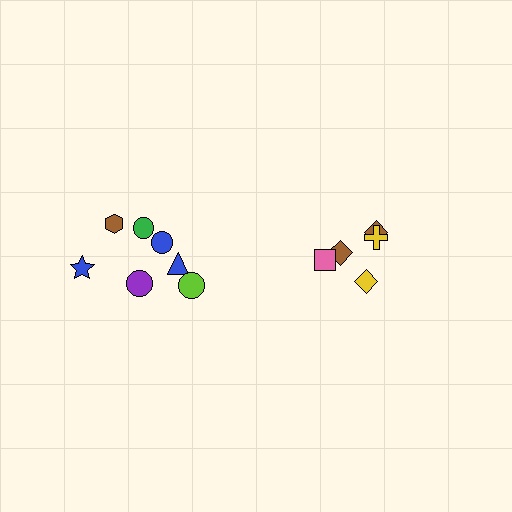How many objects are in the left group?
There are 7 objects.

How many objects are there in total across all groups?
There are 12 objects.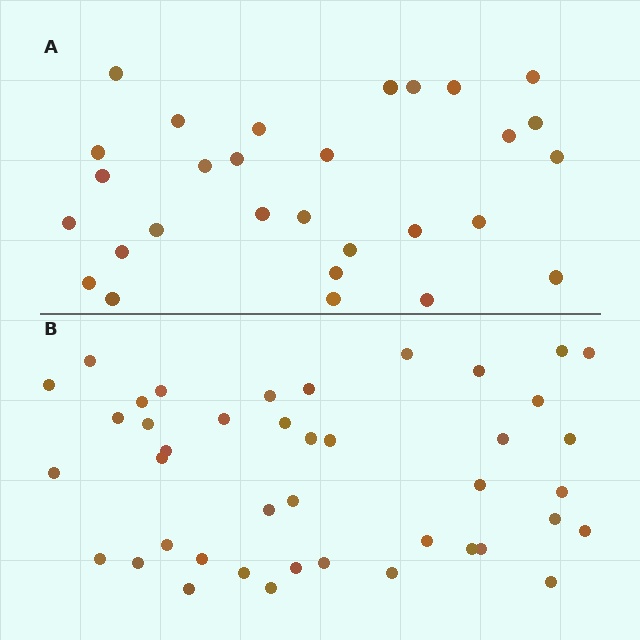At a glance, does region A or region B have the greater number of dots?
Region B (the bottom region) has more dots.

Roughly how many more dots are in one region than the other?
Region B has approximately 15 more dots than region A.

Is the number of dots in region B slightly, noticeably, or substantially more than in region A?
Region B has noticeably more, but not dramatically so. The ratio is roughly 1.4 to 1.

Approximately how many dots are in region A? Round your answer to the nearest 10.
About 30 dots. (The exact count is 29, which rounds to 30.)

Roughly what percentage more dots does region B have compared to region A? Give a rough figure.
About 45% more.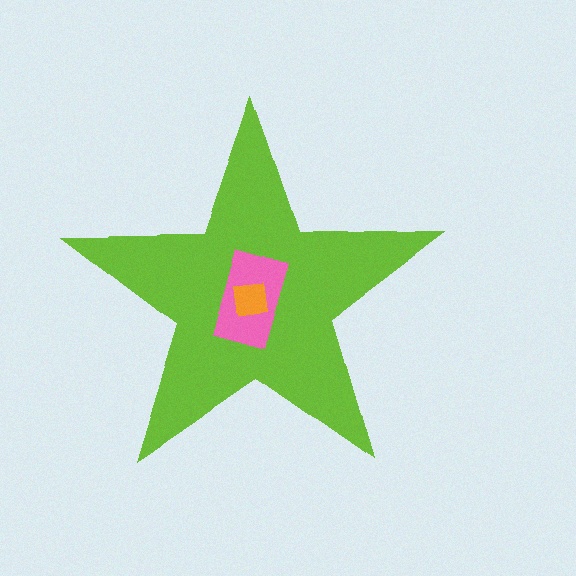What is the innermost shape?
The orange square.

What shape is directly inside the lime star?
The pink rectangle.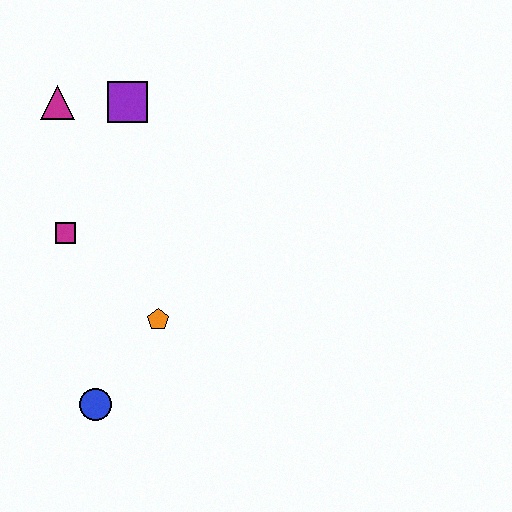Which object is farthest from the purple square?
The blue circle is farthest from the purple square.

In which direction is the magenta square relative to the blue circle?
The magenta square is above the blue circle.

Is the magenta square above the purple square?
No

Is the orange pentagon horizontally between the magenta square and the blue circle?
No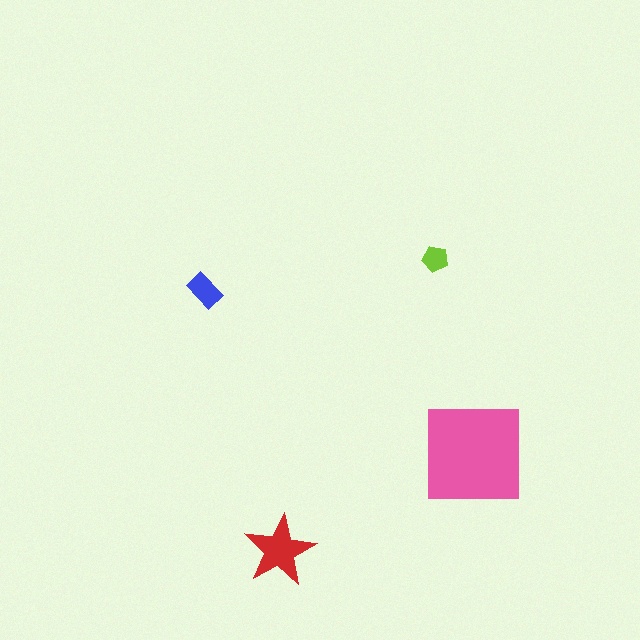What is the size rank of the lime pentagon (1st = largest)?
4th.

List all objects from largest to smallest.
The pink square, the red star, the blue rectangle, the lime pentagon.